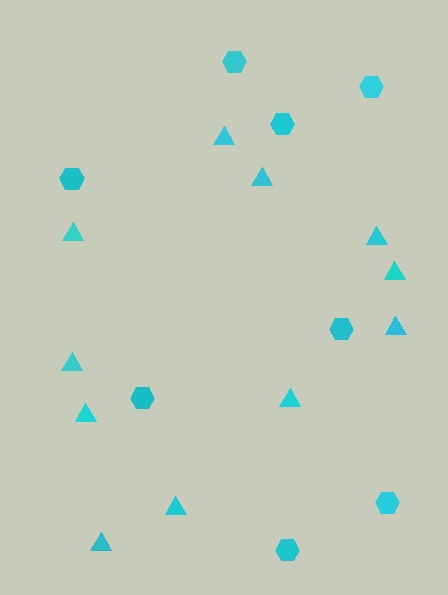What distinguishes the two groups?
There are 2 groups: one group of triangles (11) and one group of hexagons (8).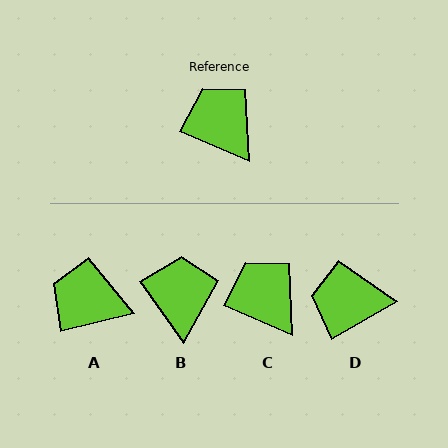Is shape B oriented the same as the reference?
No, it is off by about 32 degrees.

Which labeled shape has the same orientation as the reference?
C.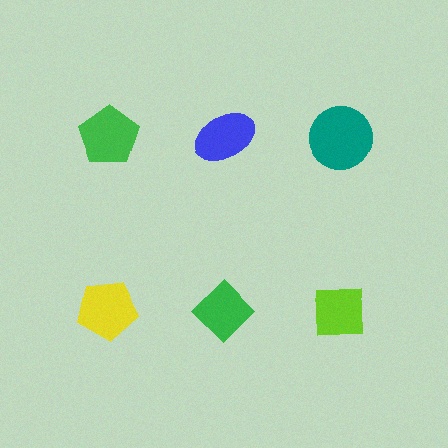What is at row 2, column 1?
A yellow pentagon.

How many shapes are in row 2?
3 shapes.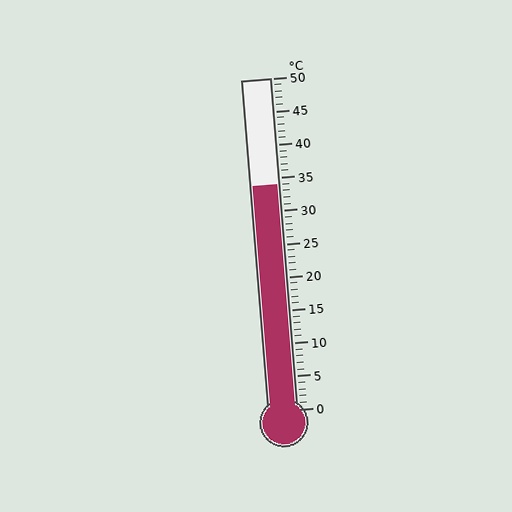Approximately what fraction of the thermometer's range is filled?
The thermometer is filled to approximately 70% of its range.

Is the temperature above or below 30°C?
The temperature is above 30°C.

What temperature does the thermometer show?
The thermometer shows approximately 34°C.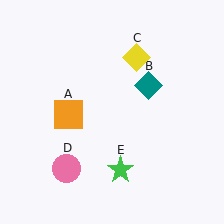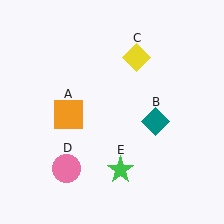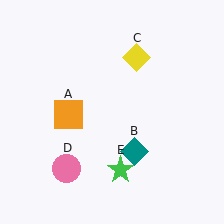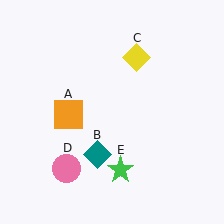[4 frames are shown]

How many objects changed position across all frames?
1 object changed position: teal diamond (object B).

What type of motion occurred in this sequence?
The teal diamond (object B) rotated clockwise around the center of the scene.